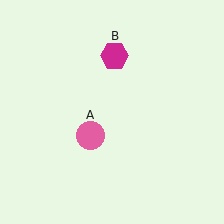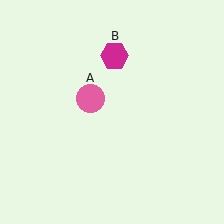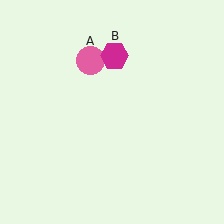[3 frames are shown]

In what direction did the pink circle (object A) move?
The pink circle (object A) moved up.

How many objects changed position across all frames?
1 object changed position: pink circle (object A).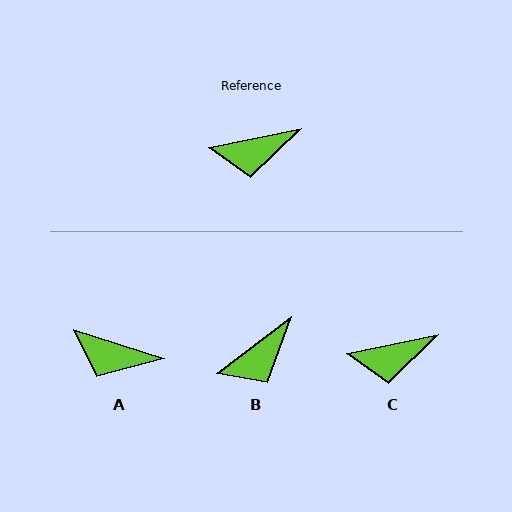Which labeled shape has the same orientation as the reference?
C.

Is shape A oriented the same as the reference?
No, it is off by about 29 degrees.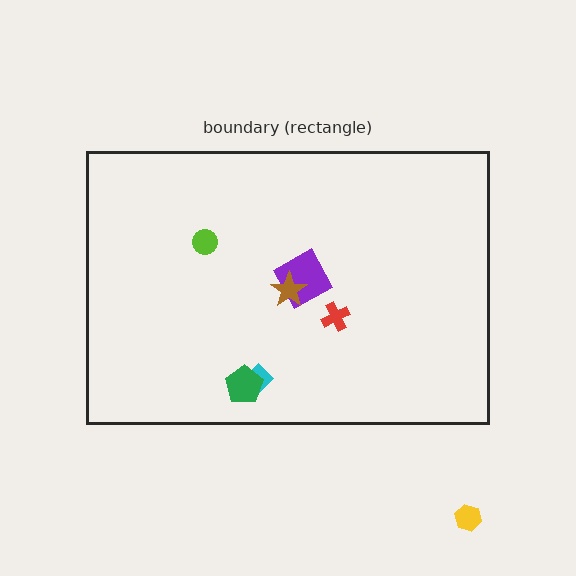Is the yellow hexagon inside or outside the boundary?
Outside.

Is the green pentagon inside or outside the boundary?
Inside.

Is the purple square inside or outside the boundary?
Inside.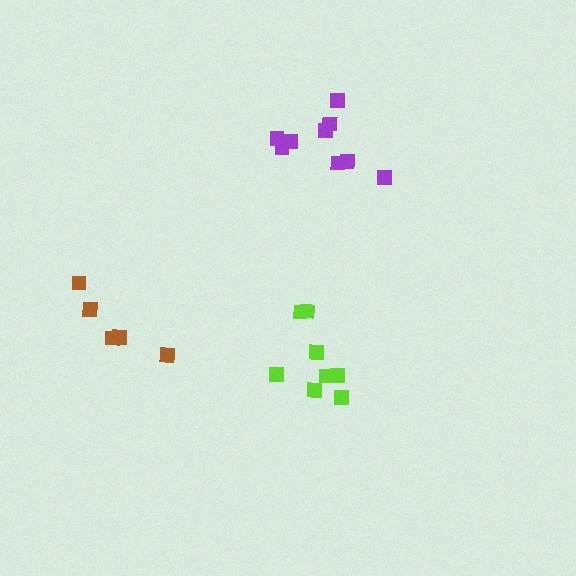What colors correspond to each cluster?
The clusters are colored: brown, lime, purple.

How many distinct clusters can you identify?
There are 3 distinct clusters.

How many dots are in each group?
Group 1: 5 dots, Group 2: 8 dots, Group 3: 9 dots (22 total).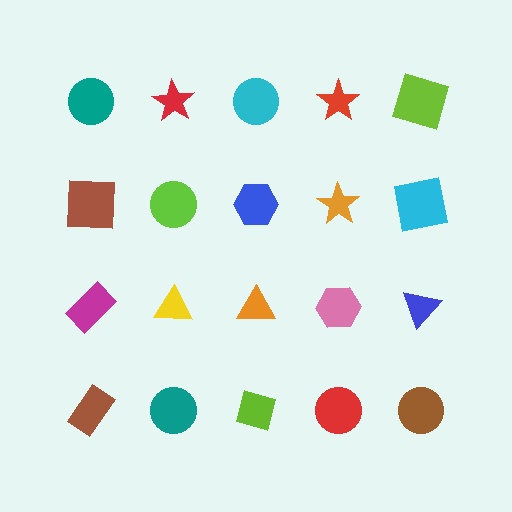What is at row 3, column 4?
A pink hexagon.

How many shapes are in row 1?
5 shapes.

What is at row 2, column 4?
An orange star.